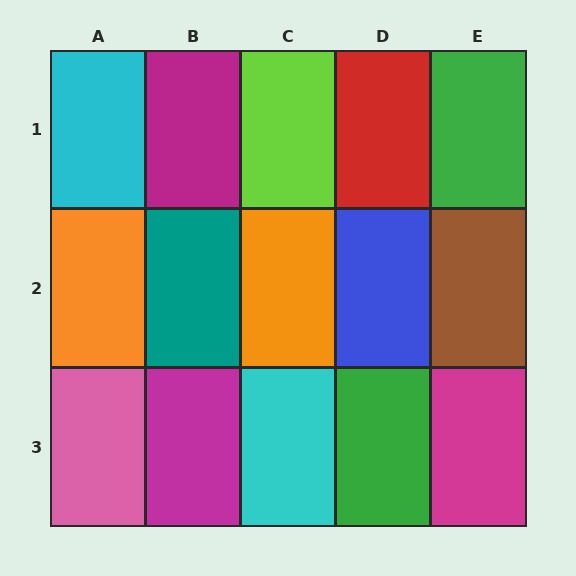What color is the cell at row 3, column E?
Magenta.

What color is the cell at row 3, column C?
Cyan.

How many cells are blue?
1 cell is blue.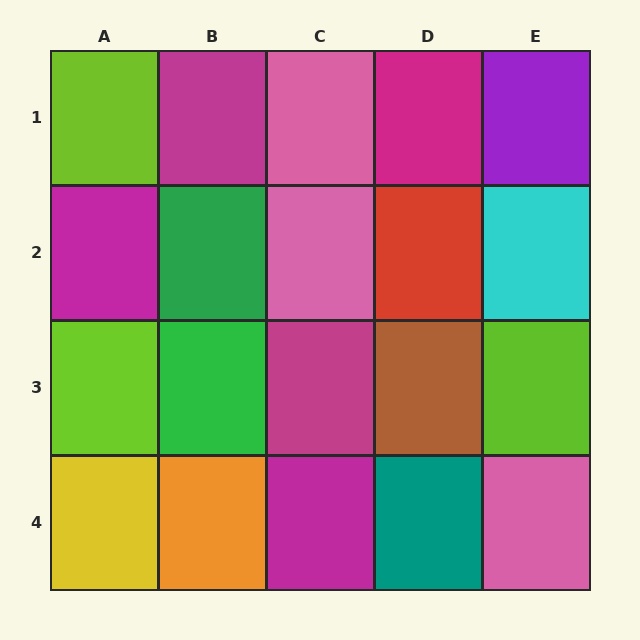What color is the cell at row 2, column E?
Cyan.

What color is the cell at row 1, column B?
Magenta.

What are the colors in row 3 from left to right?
Lime, green, magenta, brown, lime.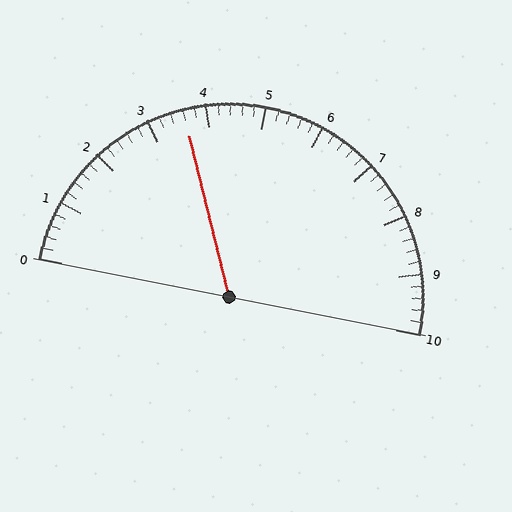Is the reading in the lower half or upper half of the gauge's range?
The reading is in the lower half of the range (0 to 10).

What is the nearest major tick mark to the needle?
The nearest major tick mark is 4.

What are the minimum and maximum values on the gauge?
The gauge ranges from 0 to 10.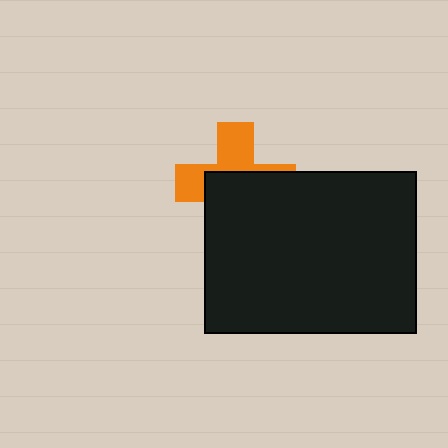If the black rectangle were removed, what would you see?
You would see the complete orange cross.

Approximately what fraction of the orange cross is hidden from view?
Roughly 56% of the orange cross is hidden behind the black rectangle.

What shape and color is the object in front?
The object in front is a black rectangle.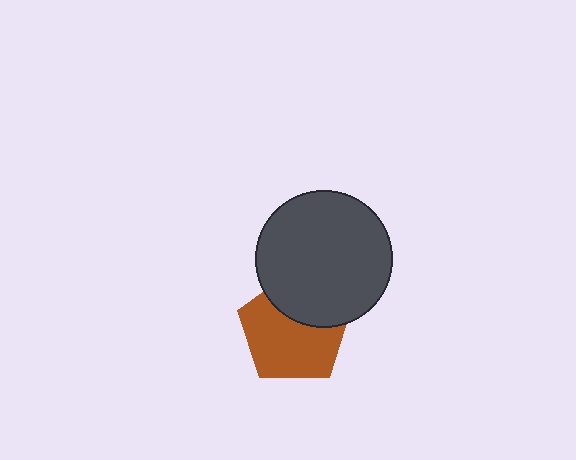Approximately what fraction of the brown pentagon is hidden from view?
Roughly 34% of the brown pentagon is hidden behind the dark gray circle.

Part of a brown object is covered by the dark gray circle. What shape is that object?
It is a pentagon.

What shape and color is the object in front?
The object in front is a dark gray circle.